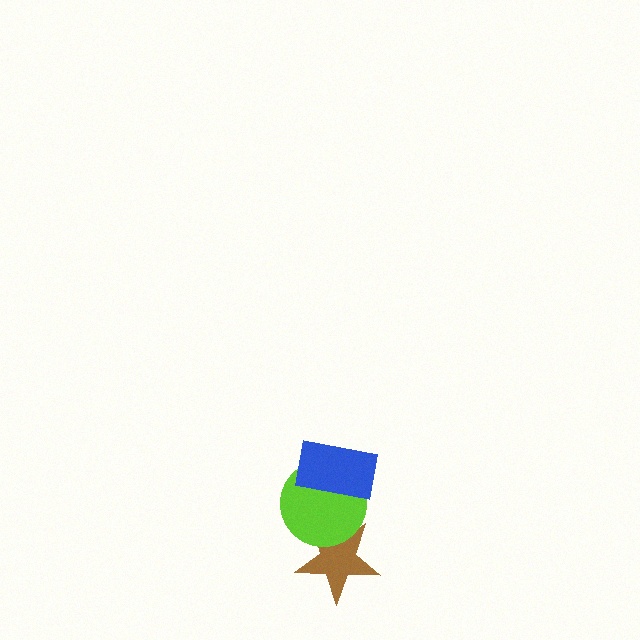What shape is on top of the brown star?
The lime circle is on top of the brown star.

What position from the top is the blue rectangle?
The blue rectangle is 1st from the top.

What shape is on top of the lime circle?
The blue rectangle is on top of the lime circle.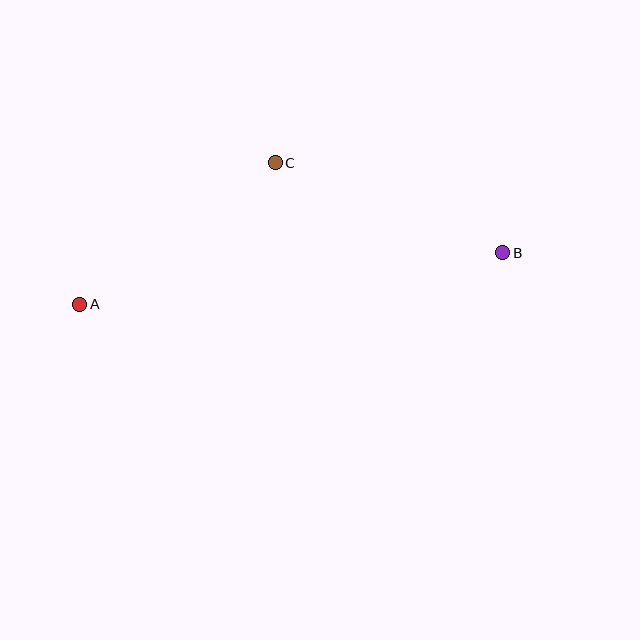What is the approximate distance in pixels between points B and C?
The distance between B and C is approximately 244 pixels.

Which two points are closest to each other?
Points A and C are closest to each other.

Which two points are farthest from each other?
Points A and B are farthest from each other.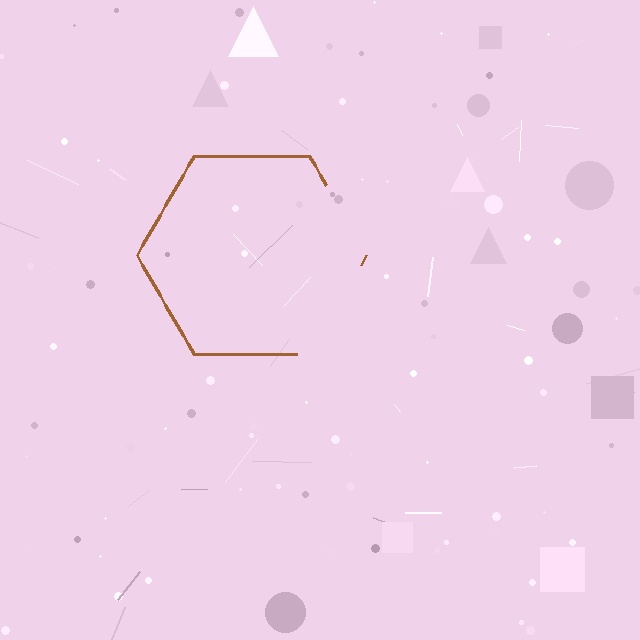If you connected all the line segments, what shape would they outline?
They would outline a hexagon.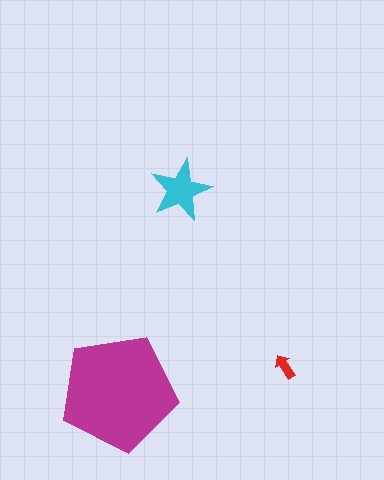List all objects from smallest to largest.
The red arrow, the cyan star, the magenta pentagon.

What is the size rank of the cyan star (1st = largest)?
2nd.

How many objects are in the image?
There are 3 objects in the image.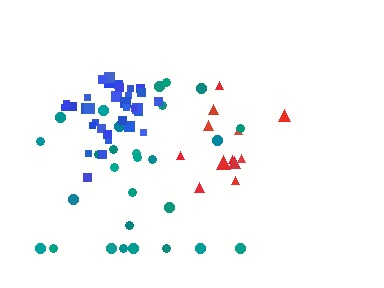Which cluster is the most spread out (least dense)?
Teal.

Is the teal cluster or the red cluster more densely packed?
Red.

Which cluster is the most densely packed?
Blue.